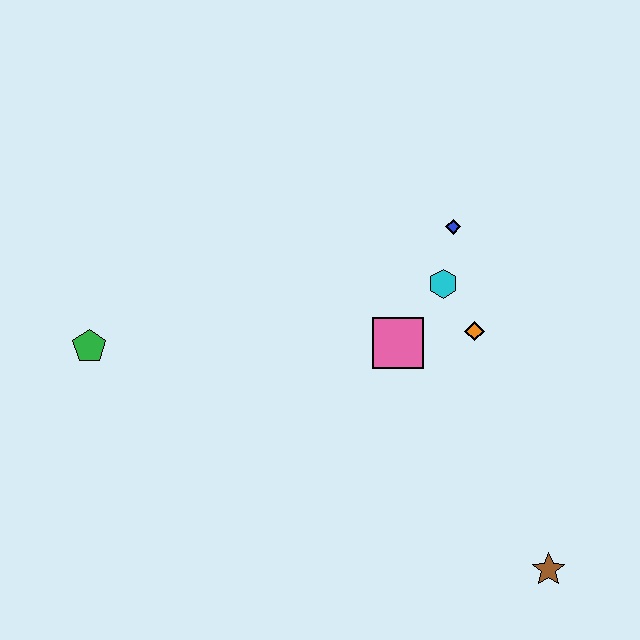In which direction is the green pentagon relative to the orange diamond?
The green pentagon is to the left of the orange diamond.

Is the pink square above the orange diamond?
No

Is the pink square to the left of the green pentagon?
No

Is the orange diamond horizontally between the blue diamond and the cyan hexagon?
No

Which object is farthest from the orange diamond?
The green pentagon is farthest from the orange diamond.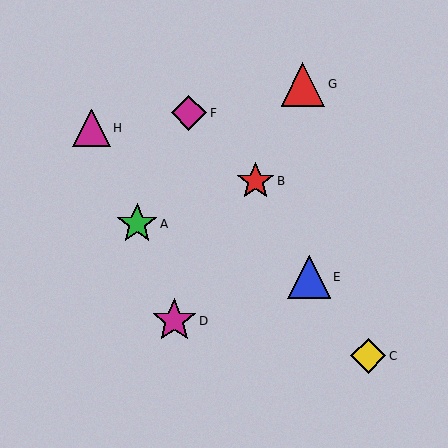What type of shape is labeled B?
Shape B is a red star.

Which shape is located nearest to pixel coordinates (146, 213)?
The green star (labeled A) at (137, 224) is nearest to that location.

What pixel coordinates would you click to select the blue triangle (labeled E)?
Click at (309, 277) to select the blue triangle E.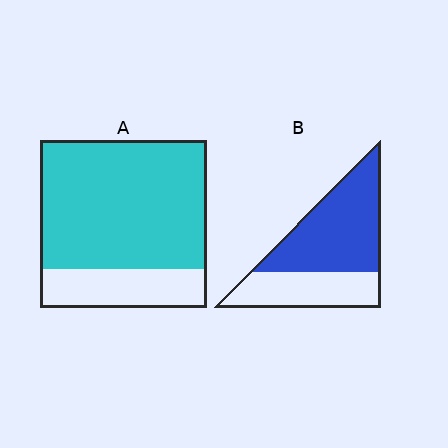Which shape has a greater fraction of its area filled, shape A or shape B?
Shape A.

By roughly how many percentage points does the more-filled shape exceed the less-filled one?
By roughly 15 percentage points (A over B).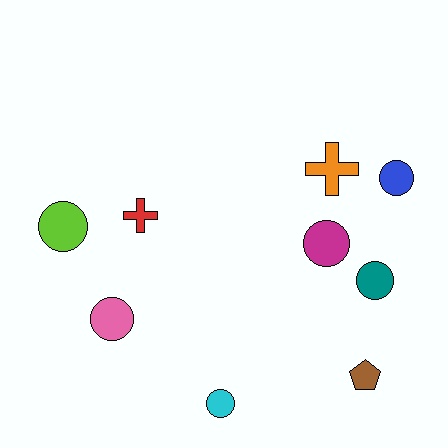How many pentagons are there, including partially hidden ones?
There is 1 pentagon.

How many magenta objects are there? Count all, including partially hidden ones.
There is 1 magenta object.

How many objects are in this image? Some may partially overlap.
There are 9 objects.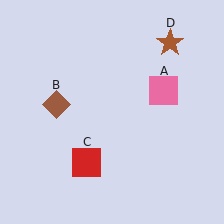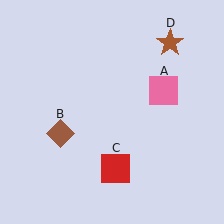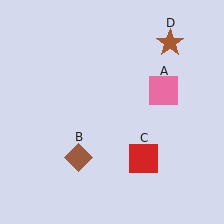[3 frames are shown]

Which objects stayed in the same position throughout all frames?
Pink square (object A) and brown star (object D) remained stationary.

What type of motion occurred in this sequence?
The brown diamond (object B), red square (object C) rotated counterclockwise around the center of the scene.